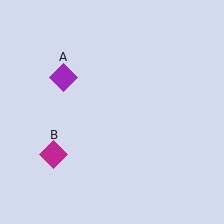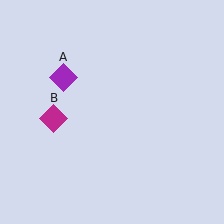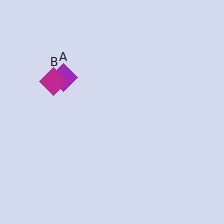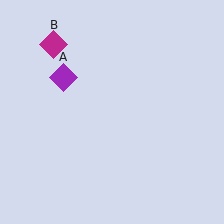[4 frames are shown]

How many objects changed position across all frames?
1 object changed position: magenta diamond (object B).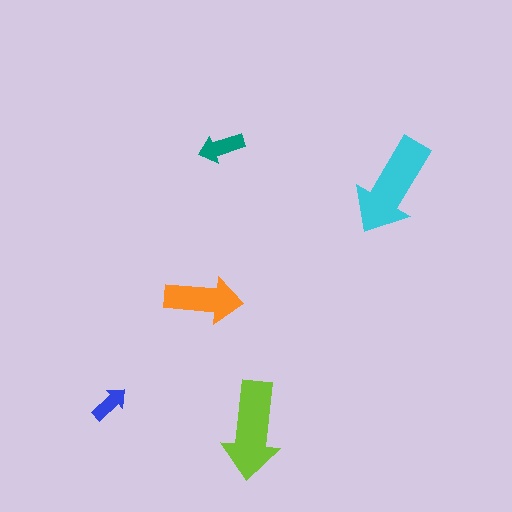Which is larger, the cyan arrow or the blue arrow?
The cyan one.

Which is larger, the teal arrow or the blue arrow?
The teal one.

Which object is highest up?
The teal arrow is topmost.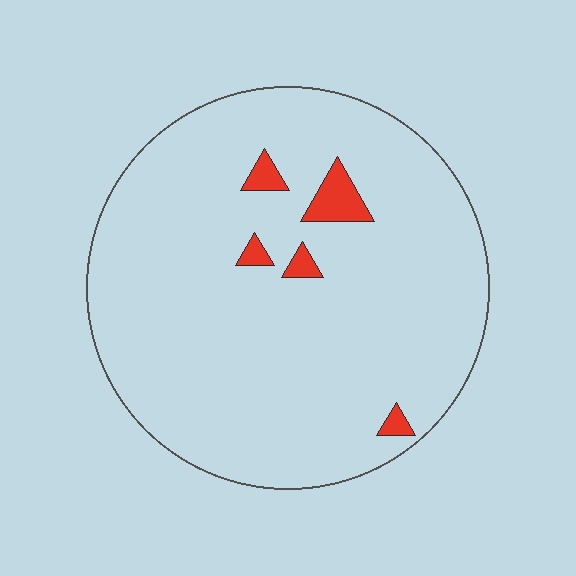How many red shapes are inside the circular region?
5.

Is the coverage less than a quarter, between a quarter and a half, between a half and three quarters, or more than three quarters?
Less than a quarter.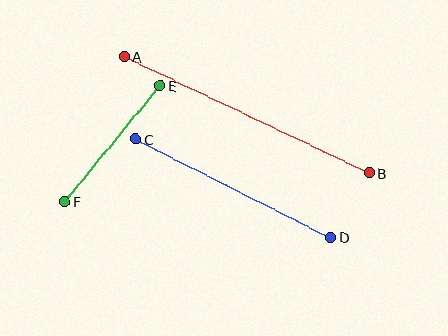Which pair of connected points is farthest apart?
Points A and B are farthest apart.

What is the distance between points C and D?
The distance is approximately 219 pixels.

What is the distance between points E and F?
The distance is approximately 150 pixels.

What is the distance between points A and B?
The distance is approximately 271 pixels.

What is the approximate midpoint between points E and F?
The midpoint is at approximately (112, 144) pixels.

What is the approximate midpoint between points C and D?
The midpoint is at approximately (233, 188) pixels.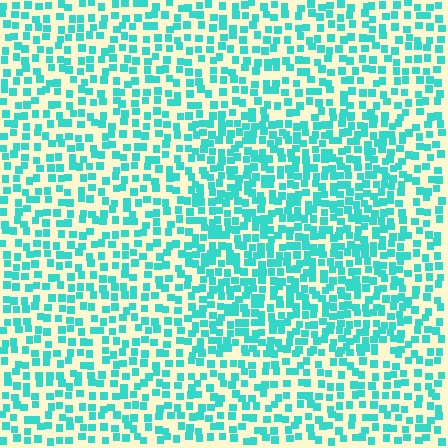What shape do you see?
I see a rectangle.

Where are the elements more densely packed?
The elements are more densely packed inside the rectangle boundary.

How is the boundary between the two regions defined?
The boundary is defined by a change in element density (approximately 1.6x ratio). All elements are the same color, size, and shape.